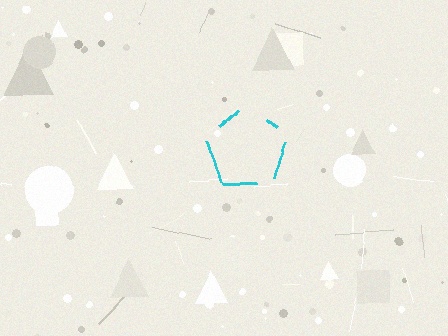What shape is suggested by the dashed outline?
The dashed outline suggests a pentagon.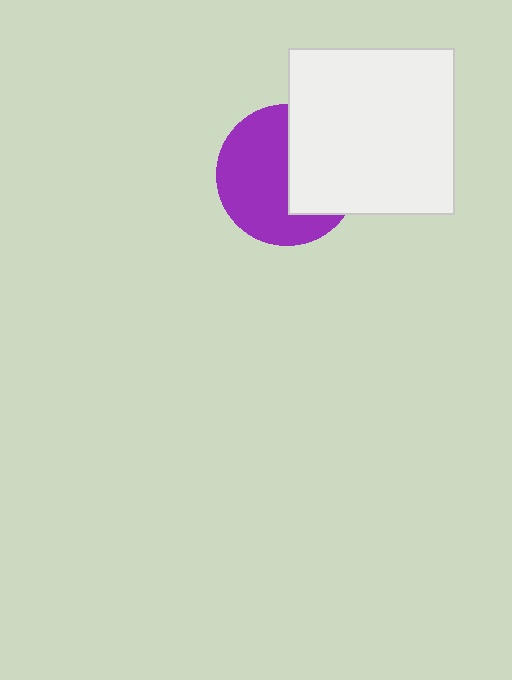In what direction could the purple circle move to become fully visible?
The purple circle could move left. That would shift it out from behind the white square entirely.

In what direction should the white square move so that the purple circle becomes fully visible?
The white square should move right. That is the shortest direction to clear the overlap and leave the purple circle fully visible.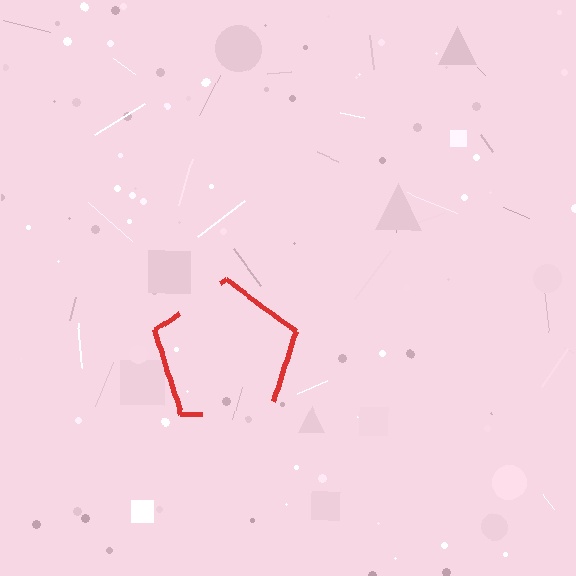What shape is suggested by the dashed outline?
The dashed outline suggests a pentagon.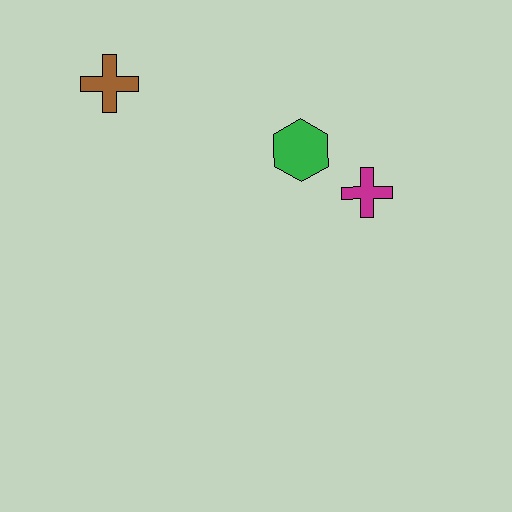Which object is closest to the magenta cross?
The green hexagon is closest to the magenta cross.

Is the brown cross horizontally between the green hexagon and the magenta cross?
No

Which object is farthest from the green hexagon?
The brown cross is farthest from the green hexagon.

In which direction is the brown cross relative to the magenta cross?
The brown cross is to the left of the magenta cross.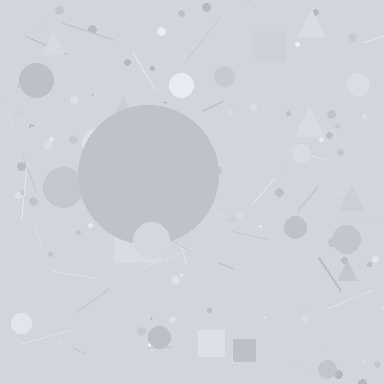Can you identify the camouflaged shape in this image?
The camouflaged shape is a circle.